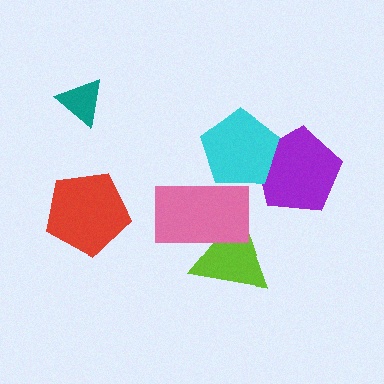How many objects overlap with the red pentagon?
0 objects overlap with the red pentagon.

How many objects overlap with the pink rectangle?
2 objects overlap with the pink rectangle.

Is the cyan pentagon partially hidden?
Yes, it is partially covered by another shape.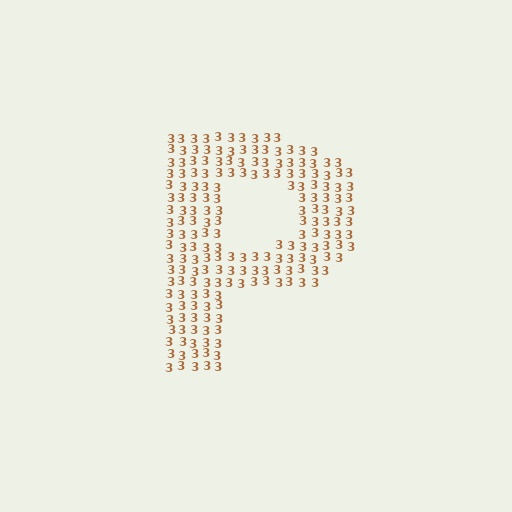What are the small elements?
The small elements are digit 3's.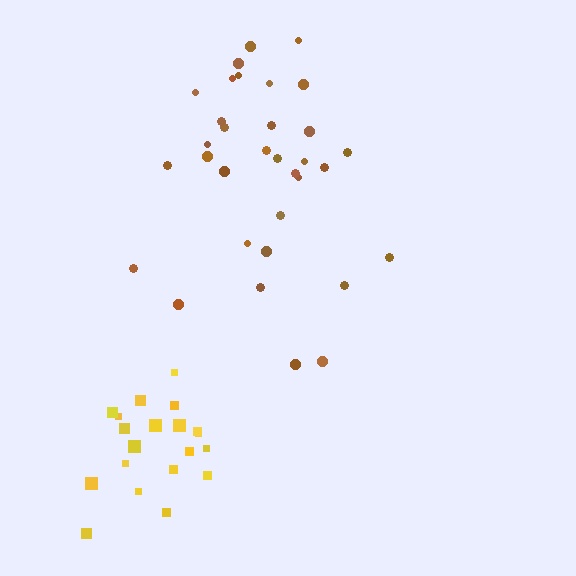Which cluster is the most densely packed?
Brown.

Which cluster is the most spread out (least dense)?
Yellow.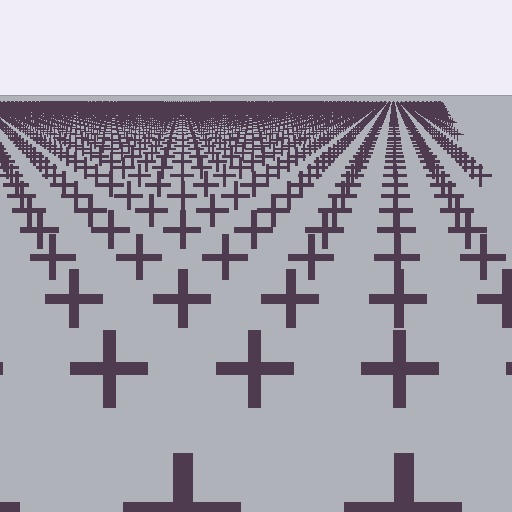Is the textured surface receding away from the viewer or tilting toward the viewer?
The surface is receding away from the viewer. Texture elements get smaller and denser toward the top.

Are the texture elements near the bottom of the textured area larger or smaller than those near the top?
Larger. Near the bottom, elements are closer to the viewer and appear at a bigger on-screen size.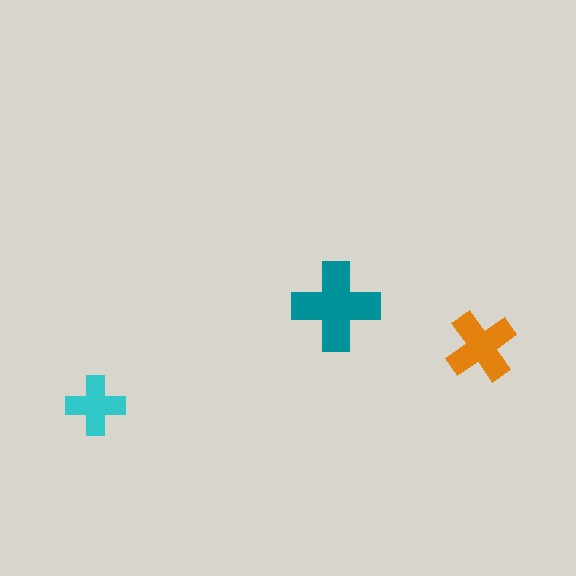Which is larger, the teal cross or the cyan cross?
The teal one.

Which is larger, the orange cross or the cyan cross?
The orange one.